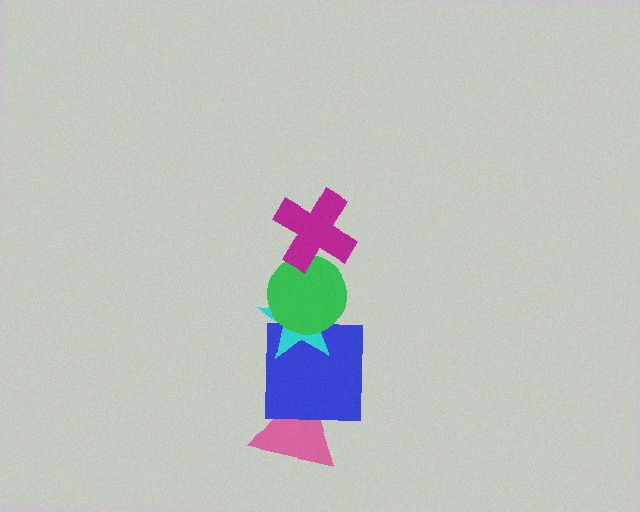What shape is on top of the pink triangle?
The blue square is on top of the pink triangle.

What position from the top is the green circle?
The green circle is 2nd from the top.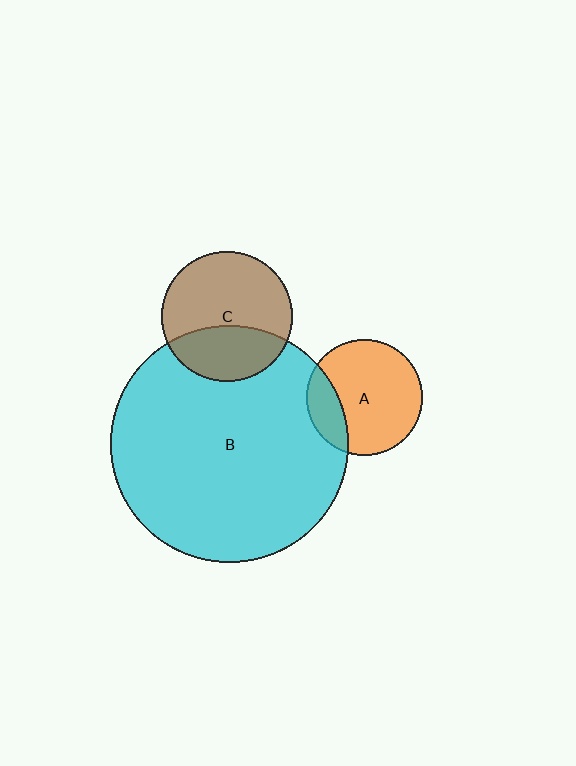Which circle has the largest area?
Circle B (cyan).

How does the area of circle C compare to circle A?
Approximately 1.3 times.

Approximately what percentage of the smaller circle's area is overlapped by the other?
Approximately 20%.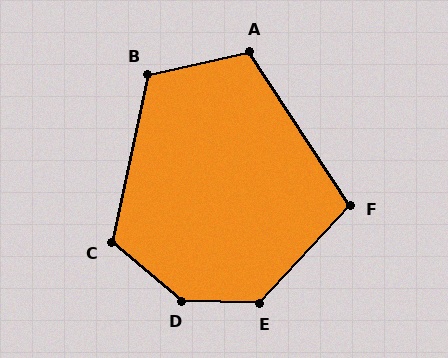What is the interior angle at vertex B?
Approximately 115 degrees (obtuse).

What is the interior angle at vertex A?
Approximately 111 degrees (obtuse).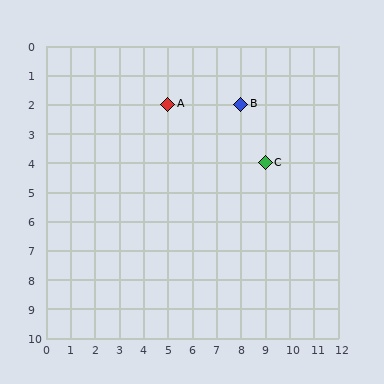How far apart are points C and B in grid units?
Points C and B are 1 column and 2 rows apart (about 2.2 grid units diagonally).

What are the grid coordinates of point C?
Point C is at grid coordinates (9, 4).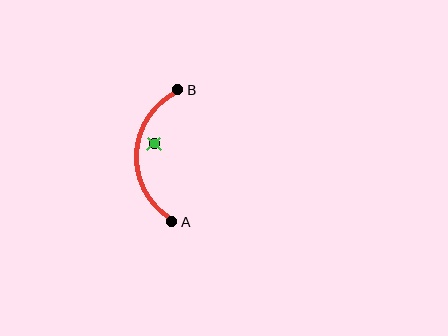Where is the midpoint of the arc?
The arc midpoint is the point on the curve farthest from the straight line joining A and B. It sits to the left of that line.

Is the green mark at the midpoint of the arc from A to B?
No — the green mark does not lie on the arc at all. It sits slightly inside the curve.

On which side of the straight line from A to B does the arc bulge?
The arc bulges to the left of the straight line connecting A and B.